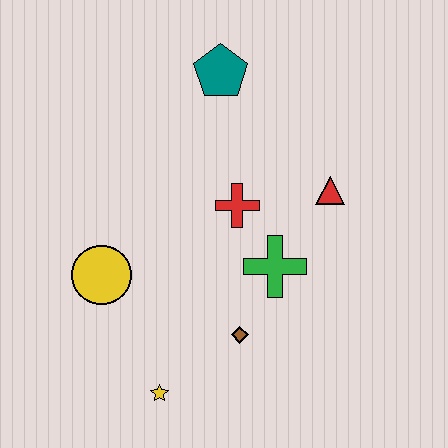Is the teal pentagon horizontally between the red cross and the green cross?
No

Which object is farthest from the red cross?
The yellow star is farthest from the red cross.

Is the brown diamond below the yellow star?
No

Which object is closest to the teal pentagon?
The red cross is closest to the teal pentagon.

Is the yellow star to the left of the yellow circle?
No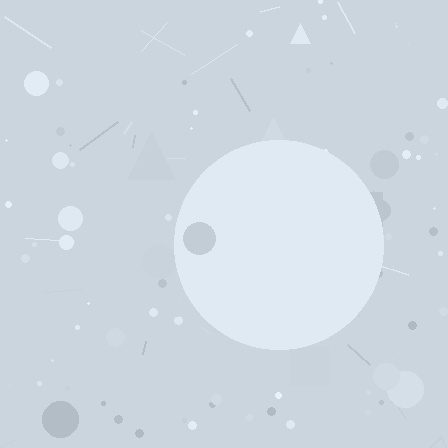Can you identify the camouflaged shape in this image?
The camouflaged shape is a circle.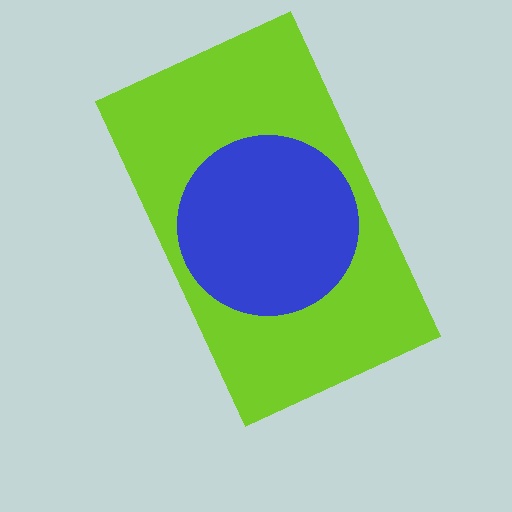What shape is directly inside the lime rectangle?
The blue circle.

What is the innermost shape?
The blue circle.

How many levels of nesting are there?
2.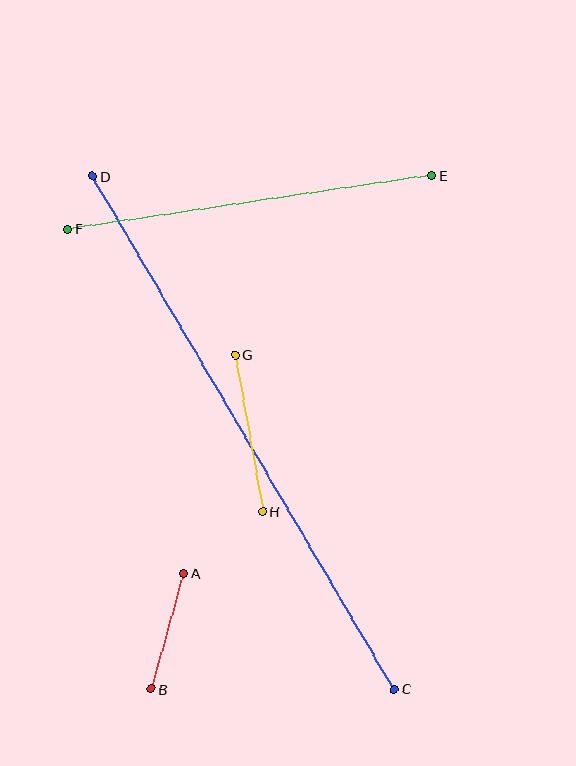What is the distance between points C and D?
The distance is approximately 595 pixels.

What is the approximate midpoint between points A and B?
The midpoint is at approximately (167, 631) pixels.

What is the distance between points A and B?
The distance is approximately 120 pixels.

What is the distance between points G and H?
The distance is approximately 159 pixels.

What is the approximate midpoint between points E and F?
The midpoint is at approximately (250, 202) pixels.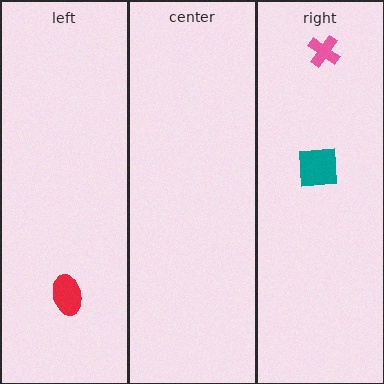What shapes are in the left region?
The red ellipse.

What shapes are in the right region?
The pink cross, the teal square.